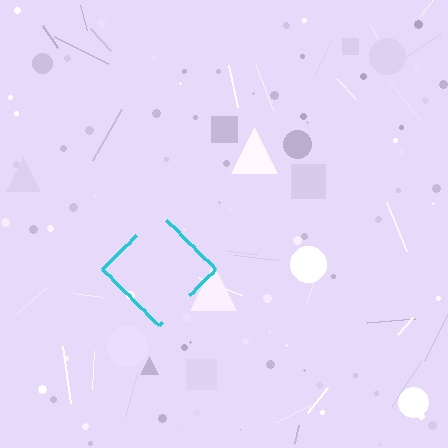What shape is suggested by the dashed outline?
The dashed outline suggests a diamond.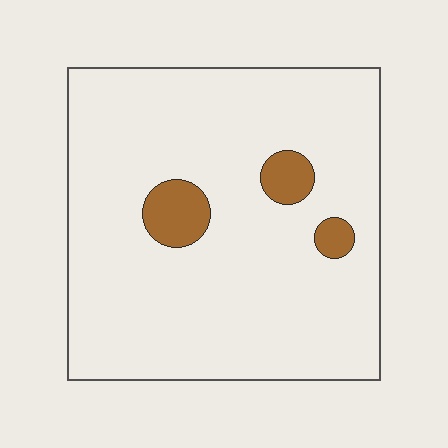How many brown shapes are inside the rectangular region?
3.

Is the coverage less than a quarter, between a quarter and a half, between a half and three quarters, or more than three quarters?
Less than a quarter.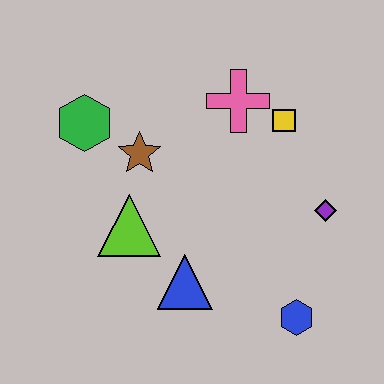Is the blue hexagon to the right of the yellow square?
Yes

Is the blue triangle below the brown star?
Yes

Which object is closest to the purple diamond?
The yellow square is closest to the purple diamond.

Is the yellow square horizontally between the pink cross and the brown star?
No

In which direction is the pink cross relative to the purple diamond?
The pink cross is above the purple diamond.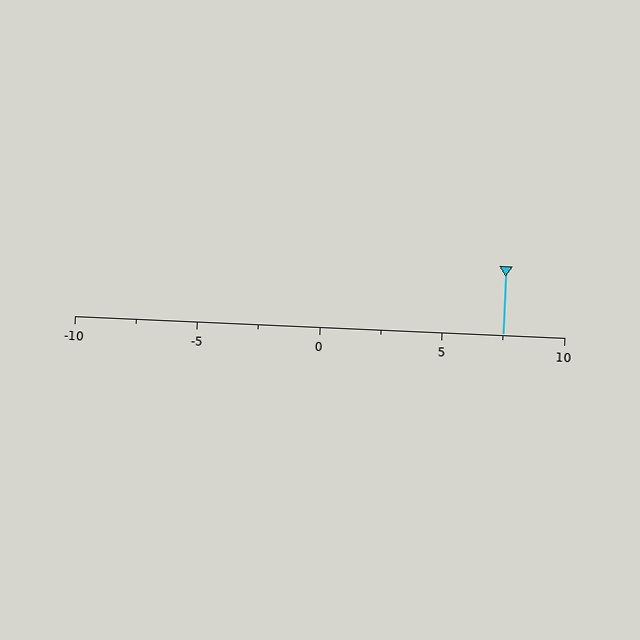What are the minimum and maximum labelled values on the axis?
The axis runs from -10 to 10.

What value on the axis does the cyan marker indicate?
The marker indicates approximately 7.5.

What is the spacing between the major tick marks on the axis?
The major ticks are spaced 5 apart.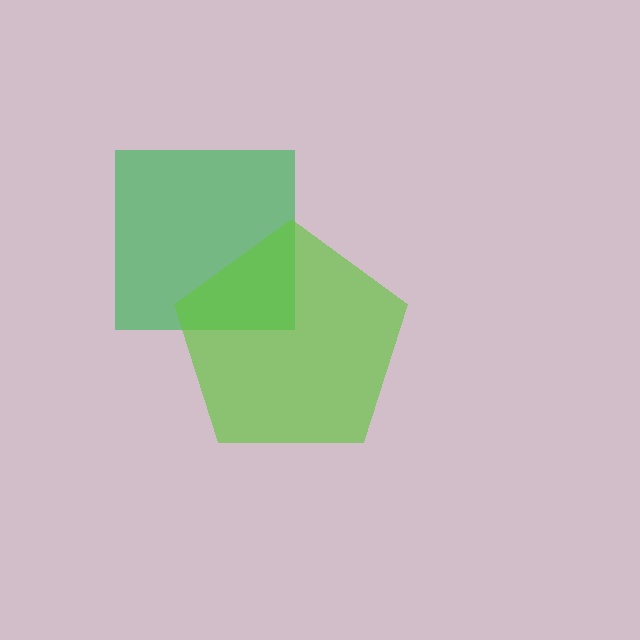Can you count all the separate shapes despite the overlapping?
Yes, there are 2 separate shapes.